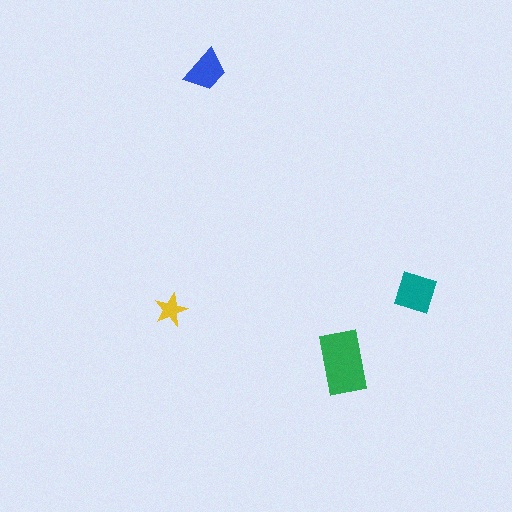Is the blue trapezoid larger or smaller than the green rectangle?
Smaller.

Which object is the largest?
The green rectangle.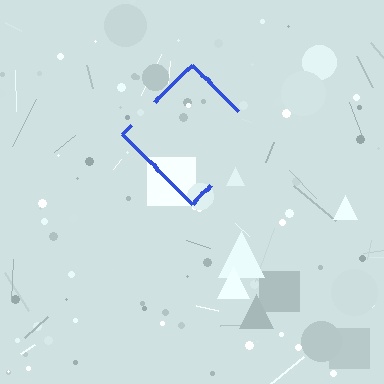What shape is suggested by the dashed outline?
The dashed outline suggests a diamond.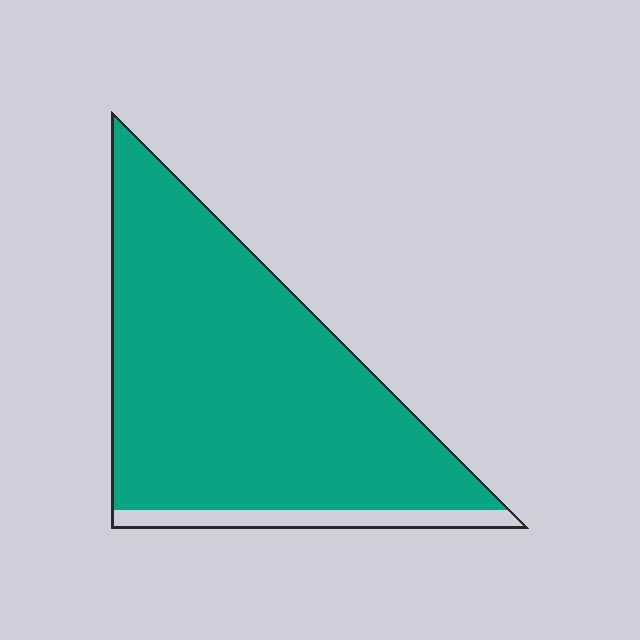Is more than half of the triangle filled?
Yes.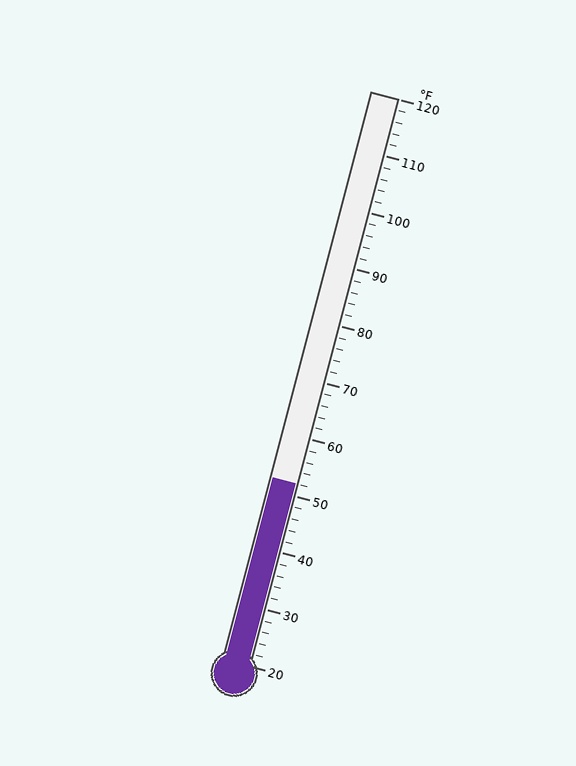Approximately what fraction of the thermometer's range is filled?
The thermometer is filled to approximately 30% of its range.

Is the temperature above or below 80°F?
The temperature is below 80°F.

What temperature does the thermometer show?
The thermometer shows approximately 52°F.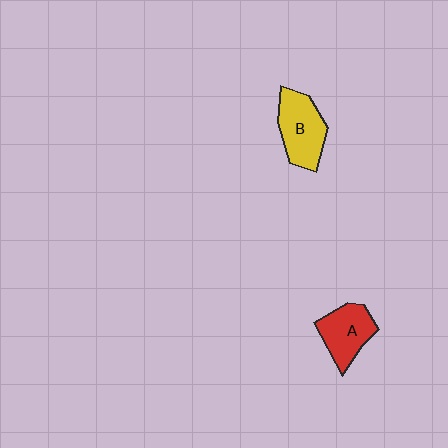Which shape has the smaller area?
Shape A (red).